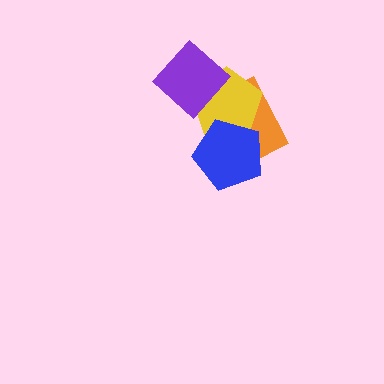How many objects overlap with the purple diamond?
1 object overlaps with the purple diamond.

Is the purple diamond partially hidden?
No, no other shape covers it.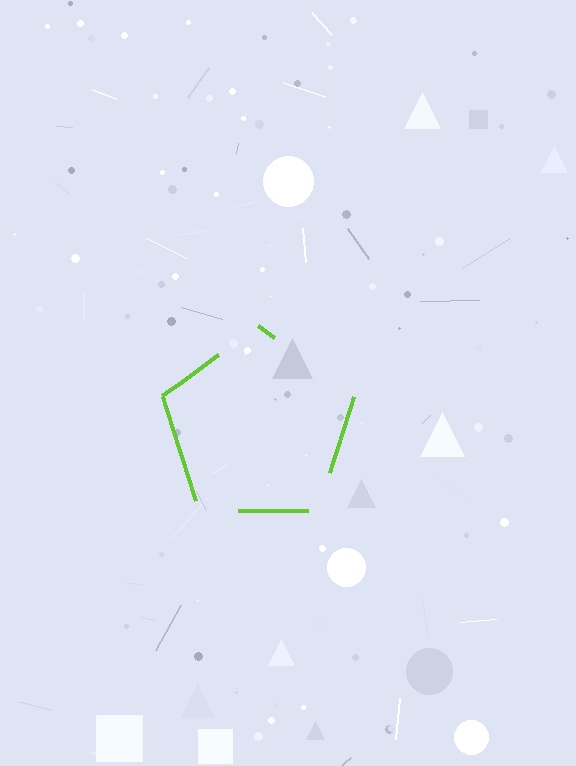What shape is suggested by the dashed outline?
The dashed outline suggests a pentagon.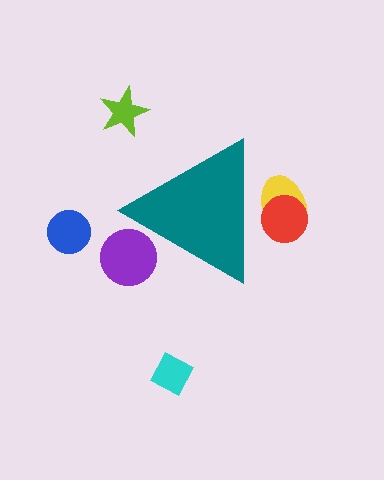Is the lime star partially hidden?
No, the lime star is fully visible.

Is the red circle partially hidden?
Yes, the red circle is partially hidden behind the teal triangle.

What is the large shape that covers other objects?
A teal triangle.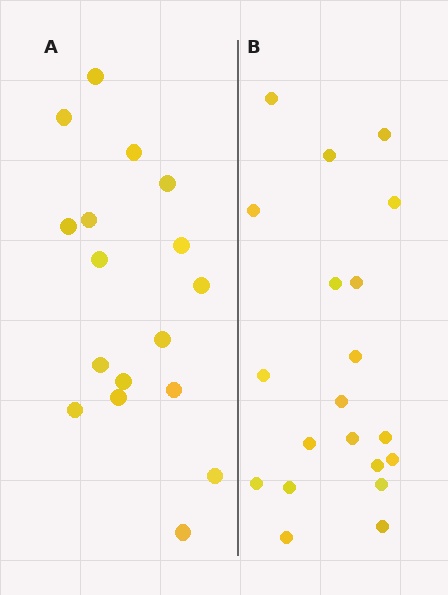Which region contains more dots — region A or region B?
Region B (the right region) has more dots.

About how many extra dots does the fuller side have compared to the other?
Region B has just a few more — roughly 2 or 3 more dots than region A.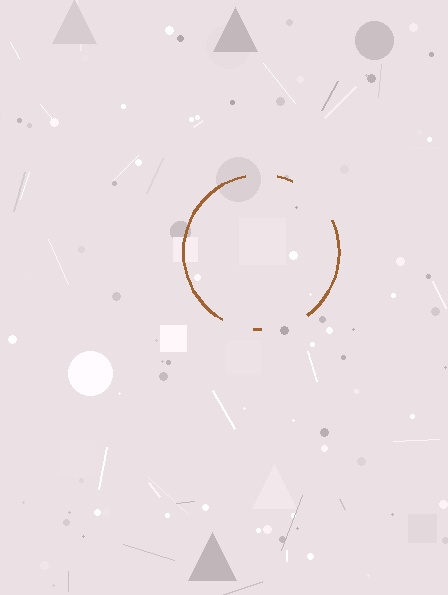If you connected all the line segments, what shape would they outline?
They would outline a circle.